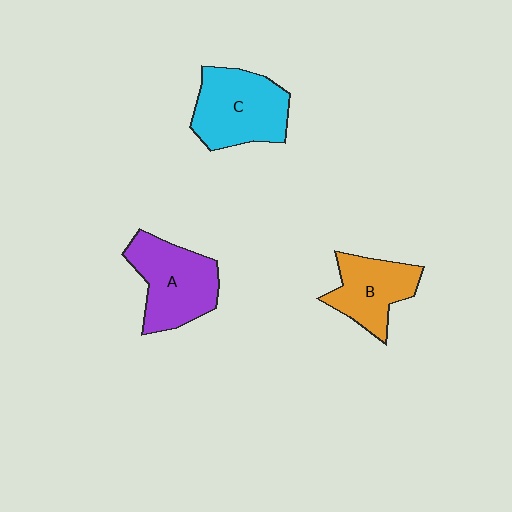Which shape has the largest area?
Shape C (cyan).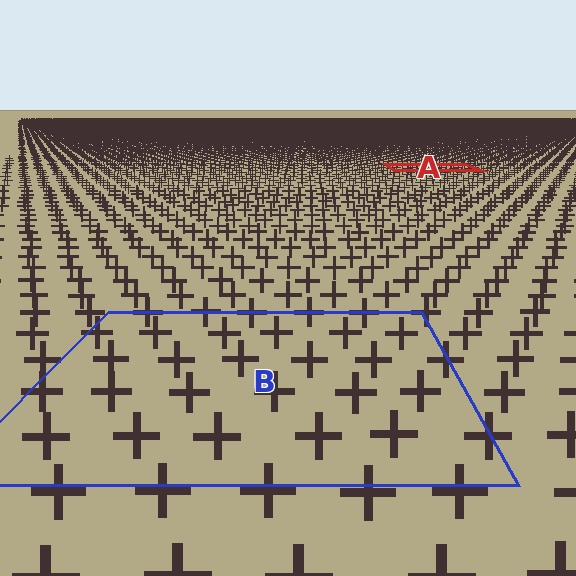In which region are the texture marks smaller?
The texture marks are smaller in region A, because it is farther away.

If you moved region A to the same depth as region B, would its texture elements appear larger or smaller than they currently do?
They would appear larger. At a closer depth, the same texture elements are projected at a bigger on-screen size.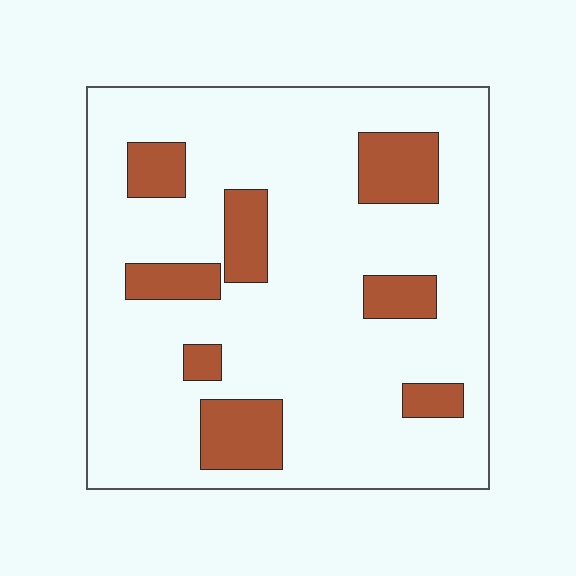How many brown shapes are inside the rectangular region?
8.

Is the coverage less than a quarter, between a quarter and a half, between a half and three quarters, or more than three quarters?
Less than a quarter.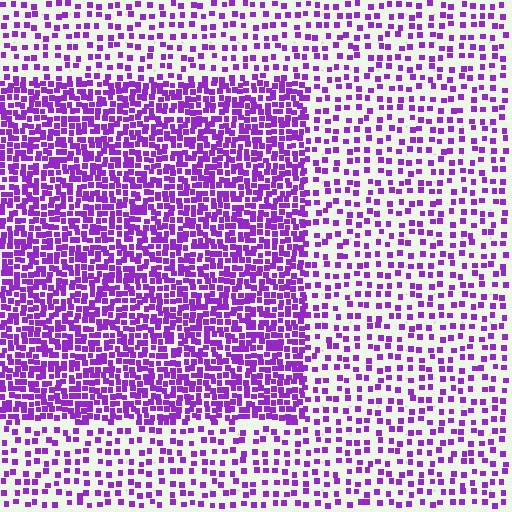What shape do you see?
I see a rectangle.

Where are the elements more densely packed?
The elements are more densely packed inside the rectangle boundary.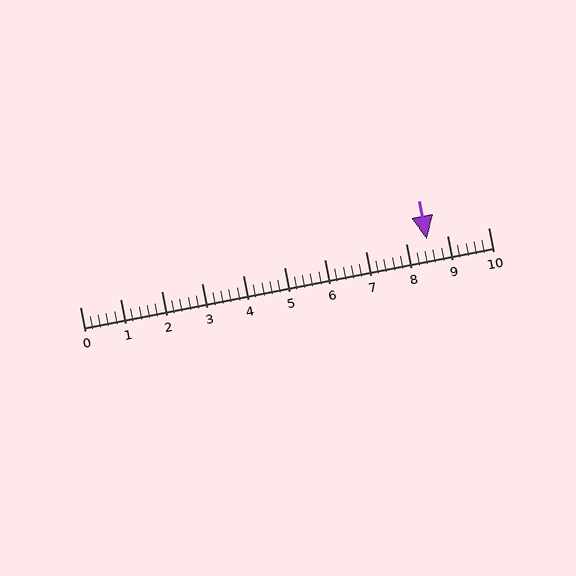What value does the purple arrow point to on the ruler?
The purple arrow points to approximately 8.5.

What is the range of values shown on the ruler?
The ruler shows values from 0 to 10.